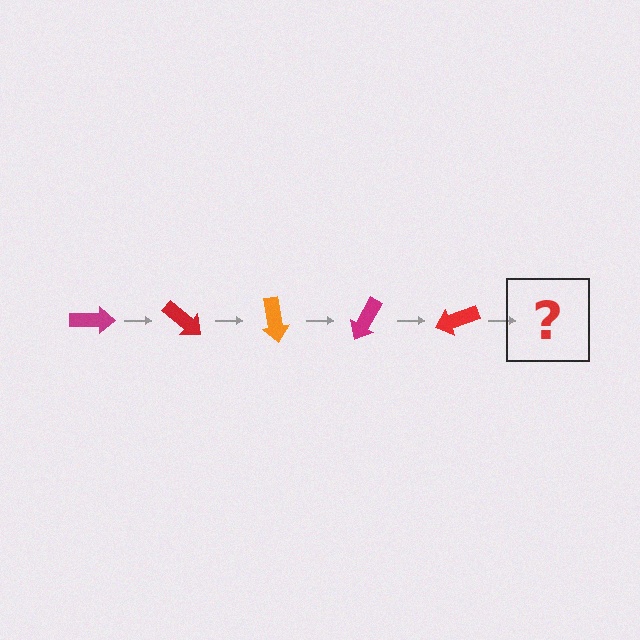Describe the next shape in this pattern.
It should be an orange arrow, rotated 200 degrees from the start.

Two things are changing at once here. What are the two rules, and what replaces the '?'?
The two rules are that it rotates 40 degrees each step and the color cycles through magenta, red, and orange. The '?' should be an orange arrow, rotated 200 degrees from the start.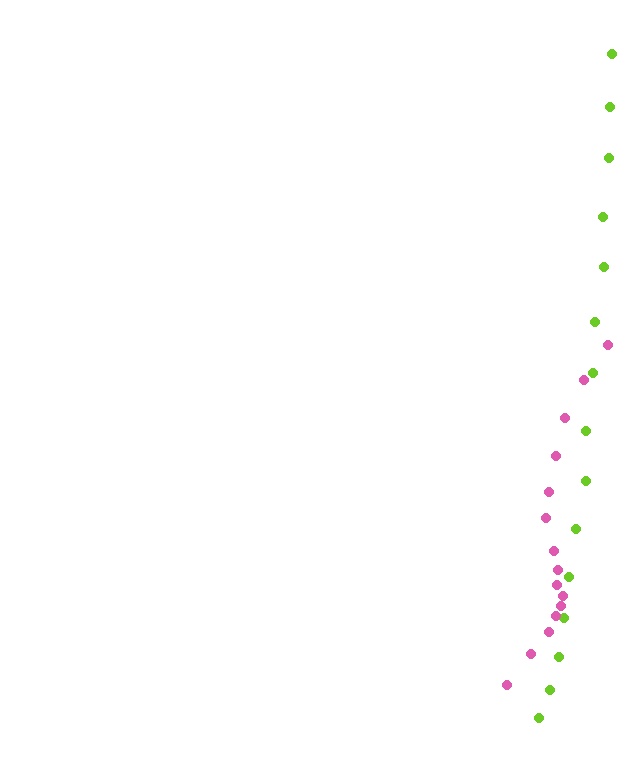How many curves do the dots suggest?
There are 2 distinct paths.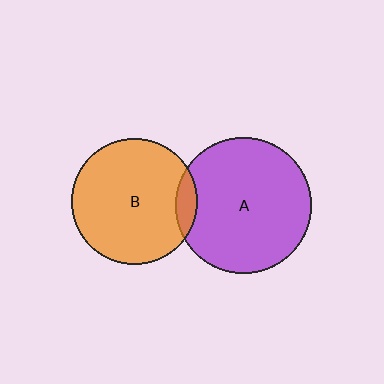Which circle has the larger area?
Circle A (purple).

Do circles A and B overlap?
Yes.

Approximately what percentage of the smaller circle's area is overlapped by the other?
Approximately 10%.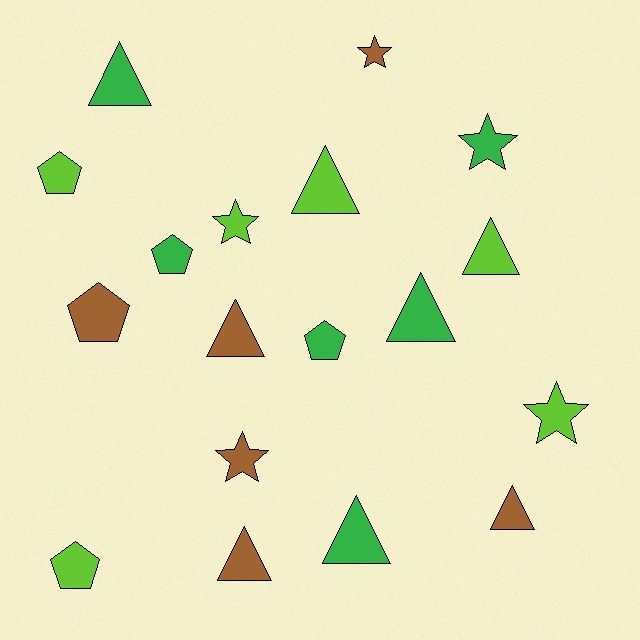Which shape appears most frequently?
Triangle, with 8 objects.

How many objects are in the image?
There are 18 objects.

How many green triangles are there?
There are 3 green triangles.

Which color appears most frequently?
Green, with 6 objects.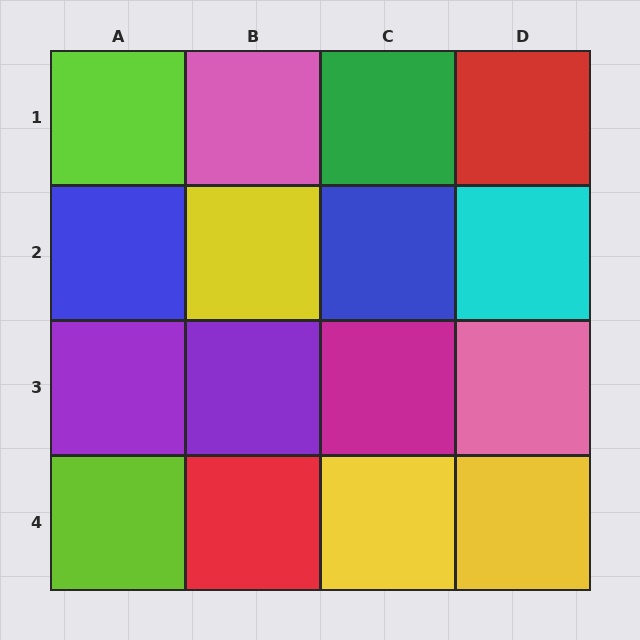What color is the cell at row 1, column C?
Green.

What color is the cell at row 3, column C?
Magenta.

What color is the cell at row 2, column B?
Yellow.